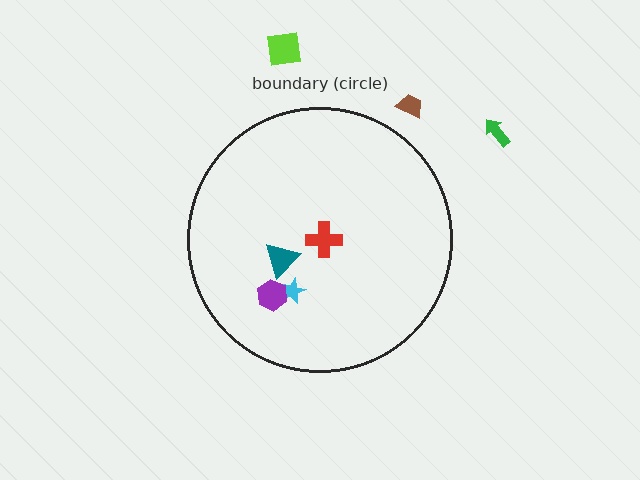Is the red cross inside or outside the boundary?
Inside.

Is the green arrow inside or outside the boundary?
Outside.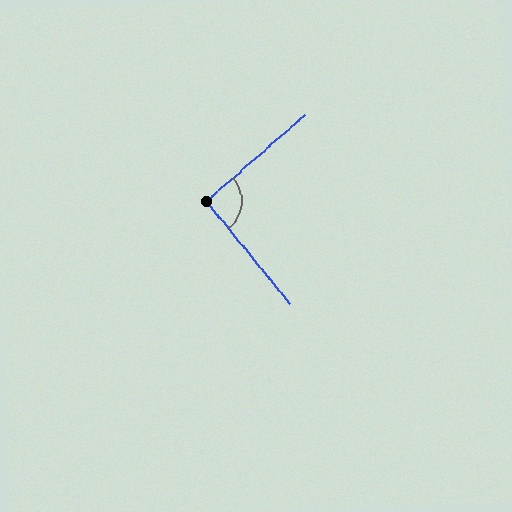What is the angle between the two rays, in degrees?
Approximately 92 degrees.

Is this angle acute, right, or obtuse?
It is approximately a right angle.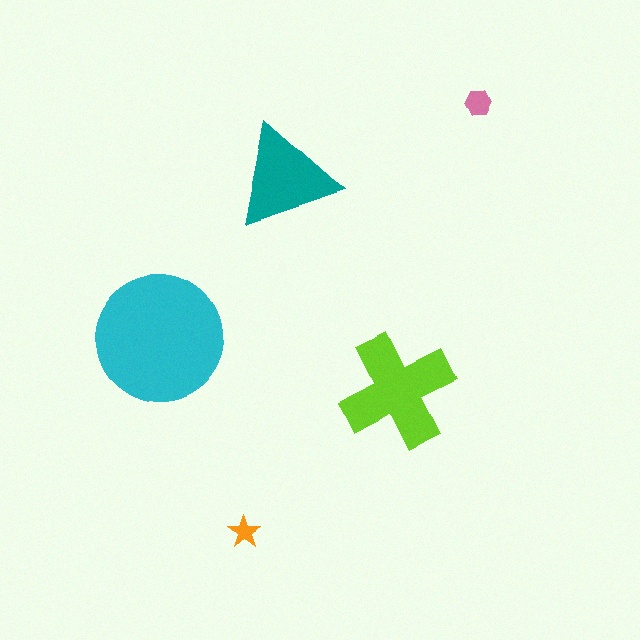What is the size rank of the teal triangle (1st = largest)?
3rd.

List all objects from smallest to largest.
The orange star, the pink hexagon, the teal triangle, the lime cross, the cyan circle.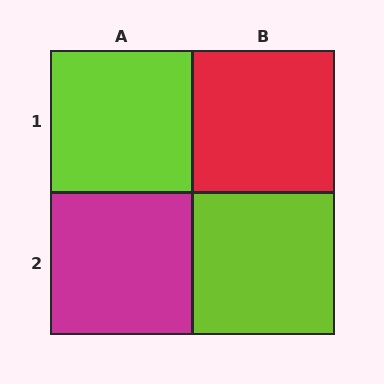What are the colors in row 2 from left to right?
Magenta, lime.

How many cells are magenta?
1 cell is magenta.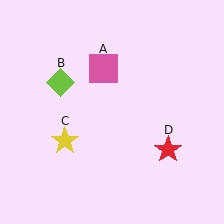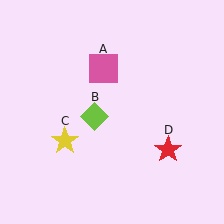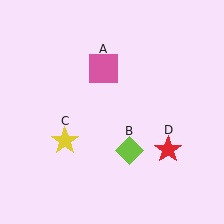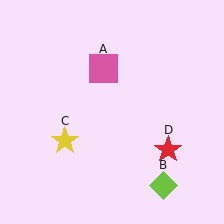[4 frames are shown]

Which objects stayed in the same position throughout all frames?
Pink square (object A) and yellow star (object C) and red star (object D) remained stationary.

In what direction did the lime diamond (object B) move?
The lime diamond (object B) moved down and to the right.